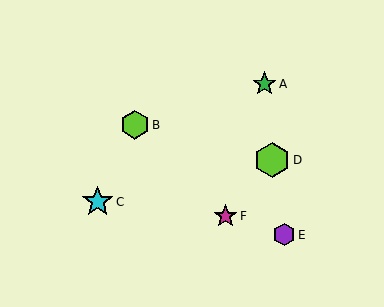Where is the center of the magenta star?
The center of the magenta star is at (225, 216).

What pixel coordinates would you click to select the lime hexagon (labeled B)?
Click at (135, 125) to select the lime hexagon B.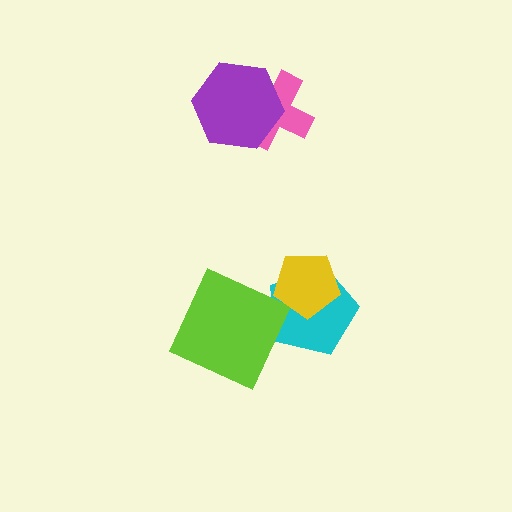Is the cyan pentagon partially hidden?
Yes, it is partially covered by another shape.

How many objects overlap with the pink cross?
1 object overlaps with the pink cross.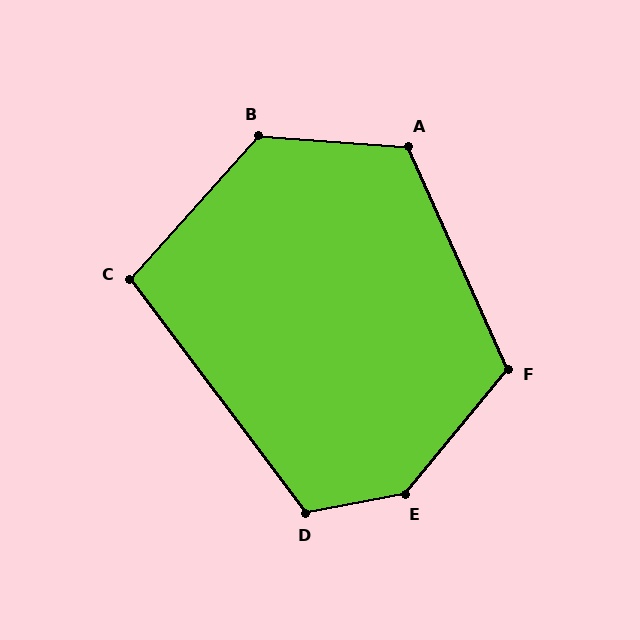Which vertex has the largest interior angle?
E, at approximately 140 degrees.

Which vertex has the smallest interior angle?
C, at approximately 101 degrees.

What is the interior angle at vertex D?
Approximately 116 degrees (obtuse).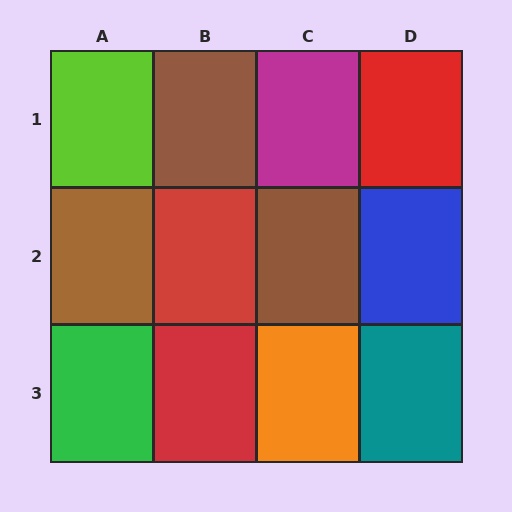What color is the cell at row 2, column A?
Brown.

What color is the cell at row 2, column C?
Brown.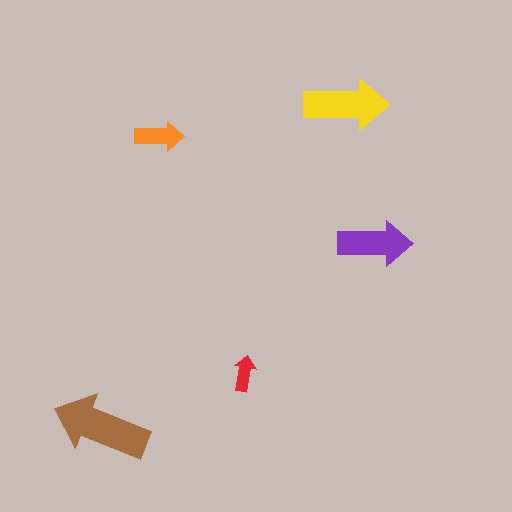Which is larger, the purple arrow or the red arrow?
The purple one.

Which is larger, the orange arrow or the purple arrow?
The purple one.